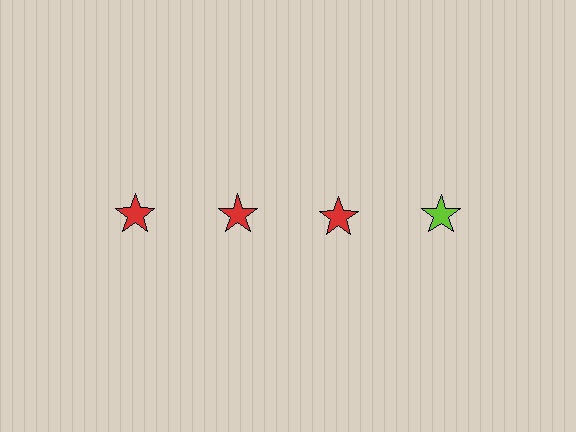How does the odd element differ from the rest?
It has a different color: lime instead of red.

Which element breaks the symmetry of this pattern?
The lime star in the top row, second from right column breaks the symmetry. All other shapes are red stars.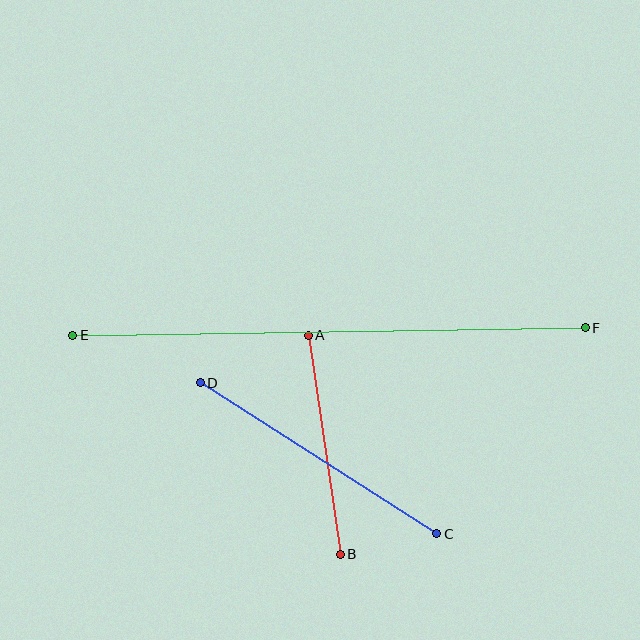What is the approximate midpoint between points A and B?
The midpoint is at approximately (324, 445) pixels.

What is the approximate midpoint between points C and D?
The midpoint is at approximately (319, 458) pixels.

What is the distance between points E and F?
The distance is approximately 513 pixels.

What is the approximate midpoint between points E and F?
The midpoint is at approximately (329, 331) pixels.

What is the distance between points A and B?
The distance is approximately 222 pixels.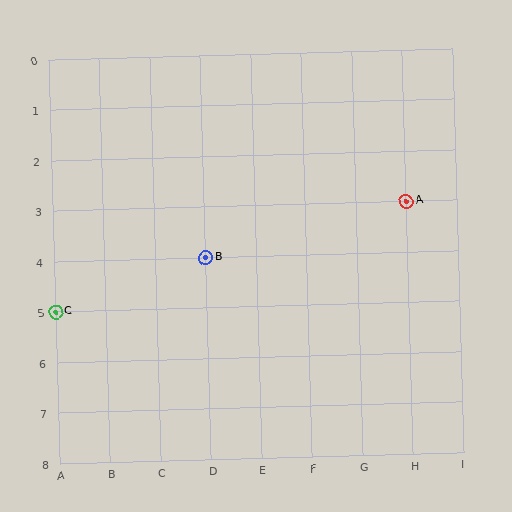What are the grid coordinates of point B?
Point B is at grid coordinates (D, 4).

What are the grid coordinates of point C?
Point C is at grid coordinates (A, 5).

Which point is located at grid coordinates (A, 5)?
Point C is at (A, 5).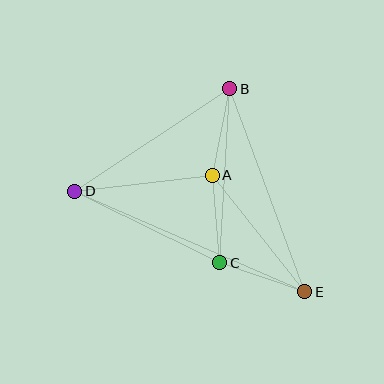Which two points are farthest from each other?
Points D and E are farthest from each other.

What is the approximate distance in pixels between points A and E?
The distance between A and E is approximately 149 pixels.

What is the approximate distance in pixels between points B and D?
The distance between B and D is approximately 186 pixels.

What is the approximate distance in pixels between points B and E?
The distance between B and E is approximately 216 pixels.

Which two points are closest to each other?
Points A and C are closest to each other.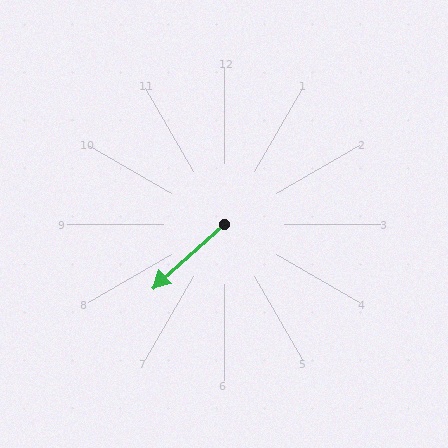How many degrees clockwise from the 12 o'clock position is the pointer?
Approximately 228 degrees.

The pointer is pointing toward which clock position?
Roughly 8 o'clock.